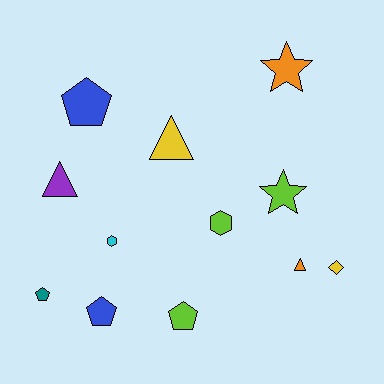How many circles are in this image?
There are no circles.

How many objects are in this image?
There are 12 objects.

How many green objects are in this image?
There are no green objects.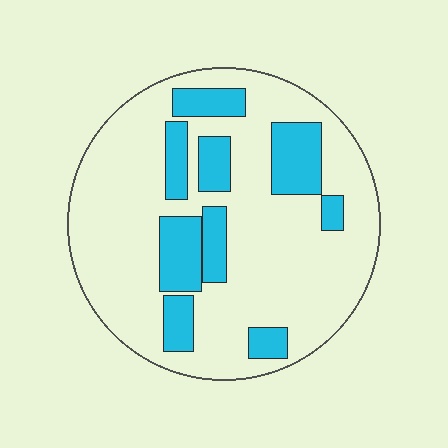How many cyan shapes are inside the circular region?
9.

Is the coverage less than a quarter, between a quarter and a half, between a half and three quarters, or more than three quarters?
Less than a quarter.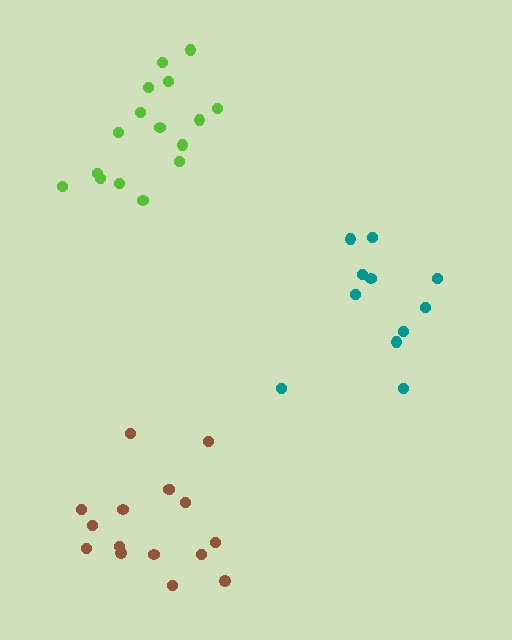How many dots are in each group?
Group 1: 16 dots, Group 2: 16 dots, Group 3: 11 dots (43 total).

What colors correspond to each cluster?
The clusters are colored: brown, lime, teal.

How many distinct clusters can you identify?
There are 3 distinct clusters.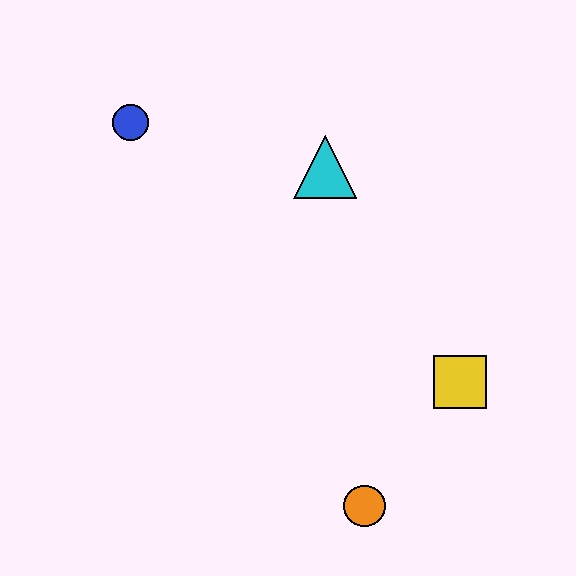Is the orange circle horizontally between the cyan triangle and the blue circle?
No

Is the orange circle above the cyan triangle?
No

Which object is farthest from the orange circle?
The blue circle is farthest from the orange circle.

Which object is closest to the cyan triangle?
The blue circle is closest to the cyan triangle.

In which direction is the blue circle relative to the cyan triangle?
The blue circle is to the left of the cyan triangle.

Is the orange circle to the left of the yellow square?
Yes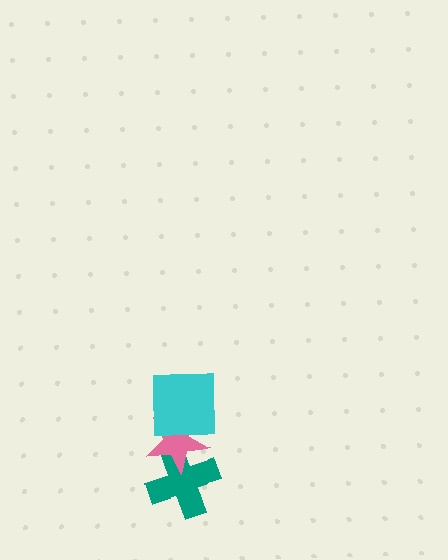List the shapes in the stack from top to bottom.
From top to bottom: the cyan square, the pink star, the teal cross.